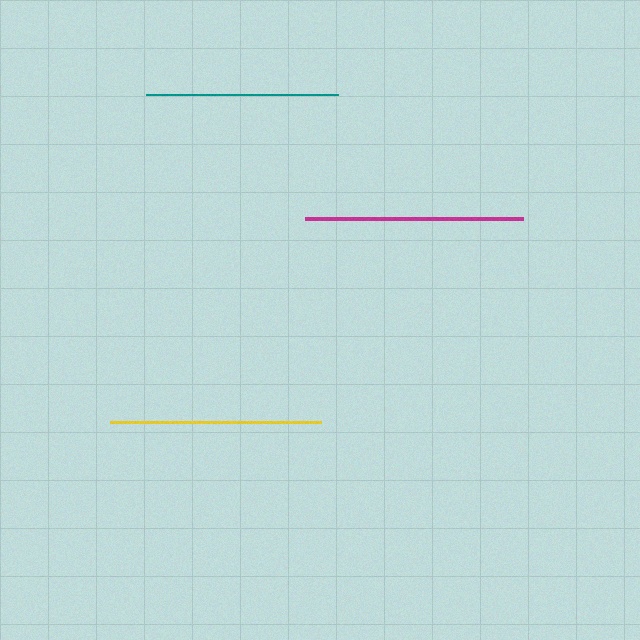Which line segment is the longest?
The magenta line is the longest at approximately 218 pixels.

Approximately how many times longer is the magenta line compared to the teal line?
The magenta line is approximately 1.1 times the length of the teal line.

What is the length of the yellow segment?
The yellow segment is approximately 211 pixels long.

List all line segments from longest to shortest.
From longest to shortest: magenta, yellow, teal.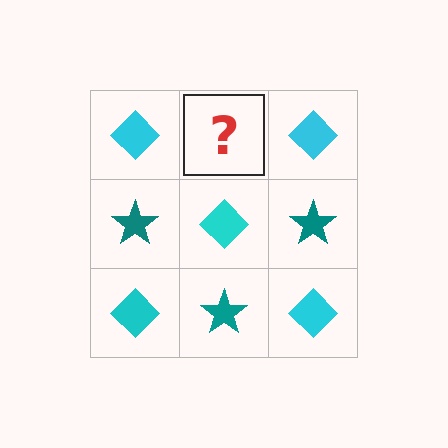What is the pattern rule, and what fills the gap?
The rule is that it alternates cyan diamond and teal star in a checkerboard pattern. The gap should be filled with a teal star.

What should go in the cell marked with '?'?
The missing cell should contain a teal star.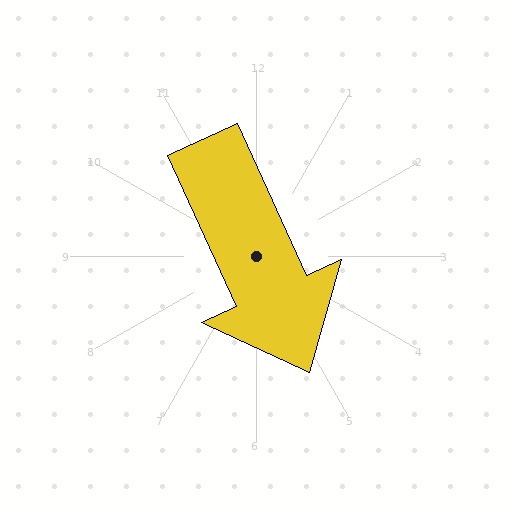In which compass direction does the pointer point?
Southeast.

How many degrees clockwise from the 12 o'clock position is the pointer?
Approximately 156 degrees.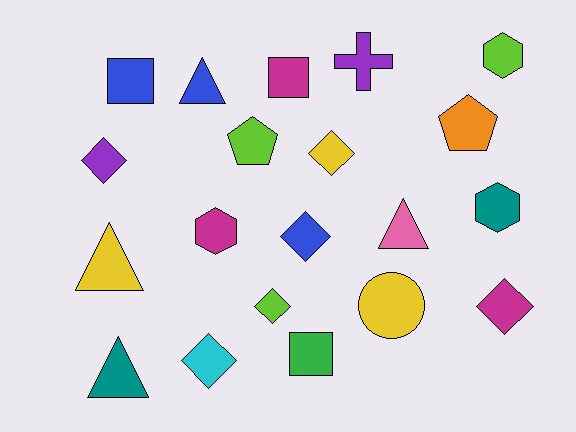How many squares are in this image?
There are 3 squares.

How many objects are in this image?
There are 20 objects.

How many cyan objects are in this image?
There is 1 cyan object.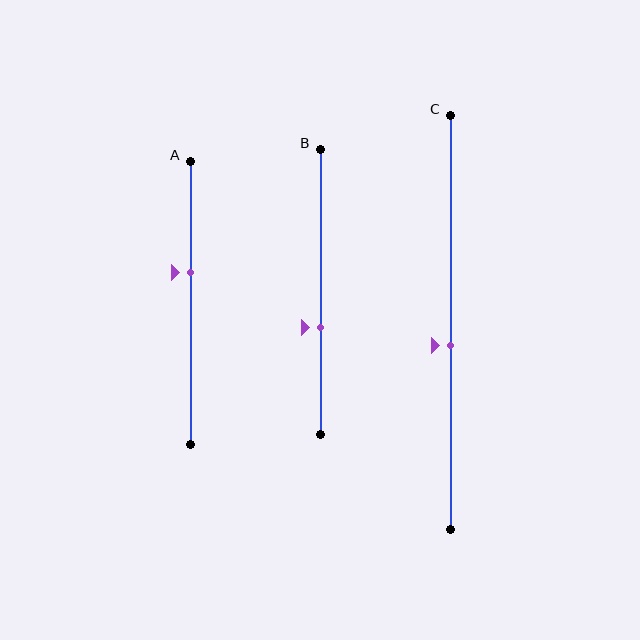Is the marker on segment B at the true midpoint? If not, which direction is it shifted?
No, the marker on segment B is shifted downward by about 12% of the segment length.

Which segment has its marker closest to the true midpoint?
Segment C has its marker closest to the true midpoint.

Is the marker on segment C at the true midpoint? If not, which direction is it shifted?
No, the marker on segment C is shifted downward by about 6% of the segment length.